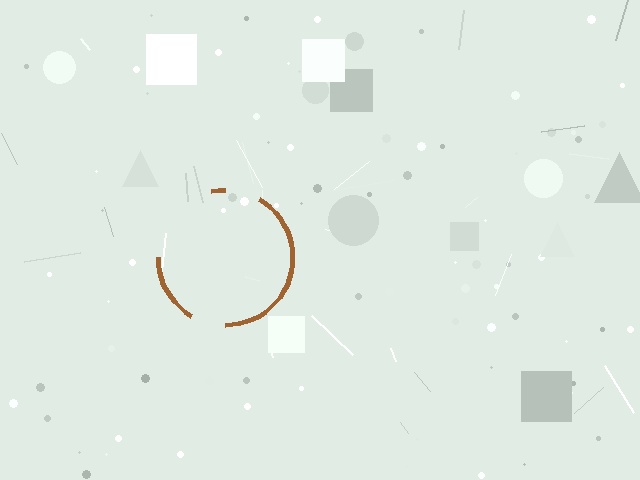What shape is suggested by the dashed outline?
The dashed outline suggests a circle.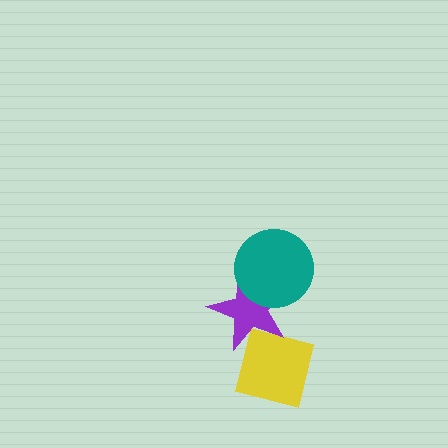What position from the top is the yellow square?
The yellow square is 3rd from the top.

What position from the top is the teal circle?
The teal circle is 1st from the top.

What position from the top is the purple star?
The purple star is 2nd from the top.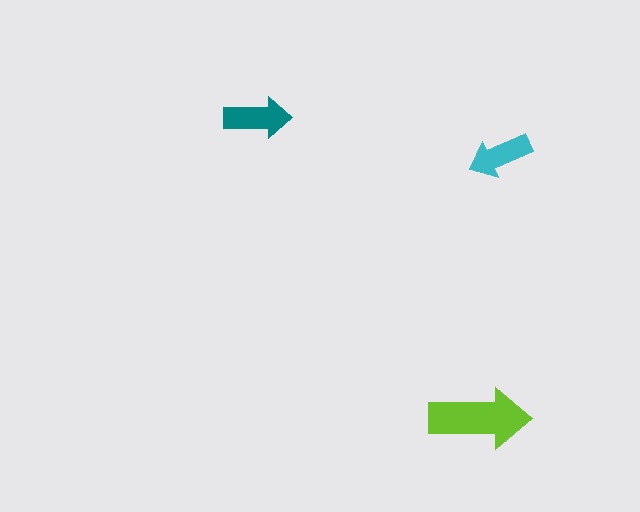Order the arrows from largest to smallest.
the lime one, the teal one, the cyan one.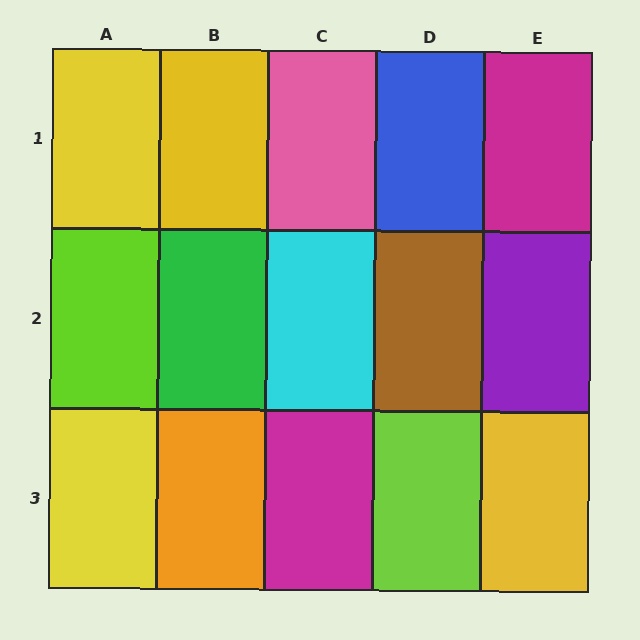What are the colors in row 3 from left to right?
Yellow, orange, magenta, lime, yellow.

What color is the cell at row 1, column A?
Yellow.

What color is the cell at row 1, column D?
Blue.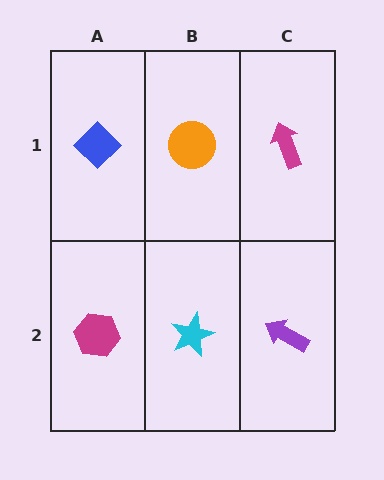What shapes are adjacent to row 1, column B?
A cyan star (row 2, column B), a blue diamond (row 1, column A), a magenta arrow (row 1, column C).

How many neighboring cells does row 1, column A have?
2.